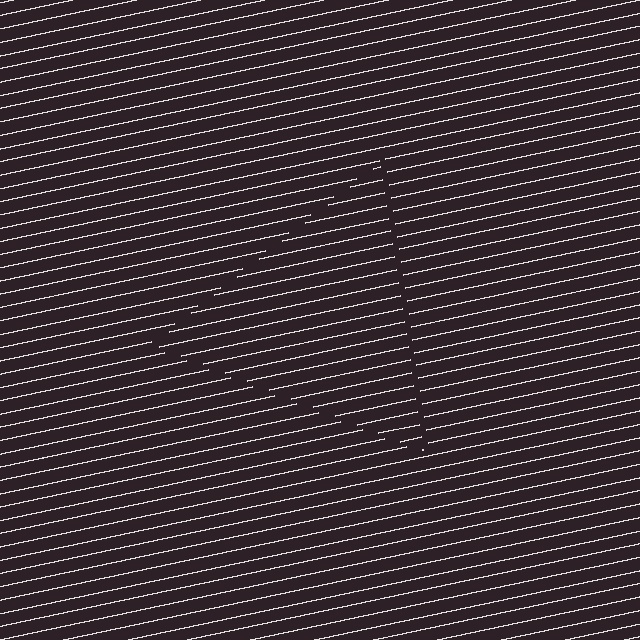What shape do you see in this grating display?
An illusory triangle. The interior of the shape contains the same grating, shifted by half a period — the contour is defined by the phase discontinuity where line-ends from the inner and outer gratings abut.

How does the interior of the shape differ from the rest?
The interior of the shape contains the same grating, shifted by half a period — the contour is defined by the phase discontinuity where line-ends from the inner and outer gratings abut.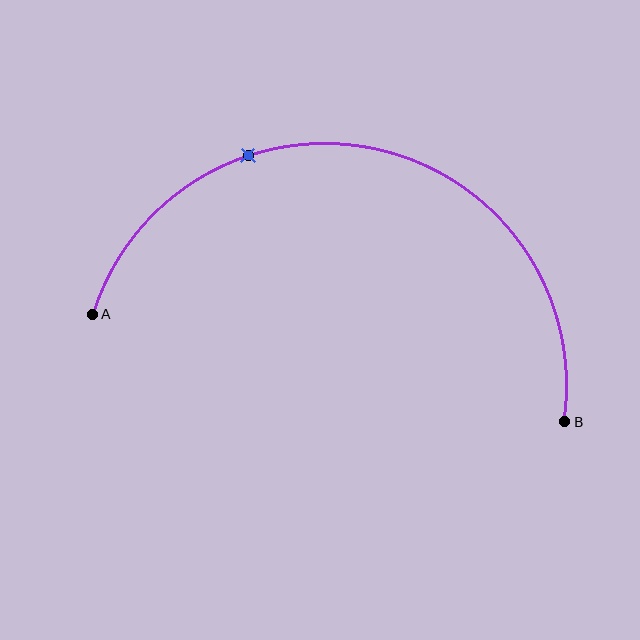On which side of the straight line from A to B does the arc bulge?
The arc bulges above the straight line connecting A and B.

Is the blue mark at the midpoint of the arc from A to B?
No. The blue mark lies on the arc but is closer to endpoint A. The arc midpoint would be at the point on the curve equidistant along the arc from both A and B.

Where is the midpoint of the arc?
The arc midpoint is the point on the curve farthest from the straight line joining A and B. It sits above that line.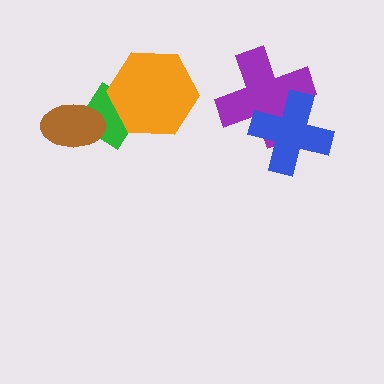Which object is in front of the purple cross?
The blue cross is in front of the purple cross.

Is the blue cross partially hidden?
No, no other shape covers it.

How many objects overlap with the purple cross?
1 object overlaps with the purple cross.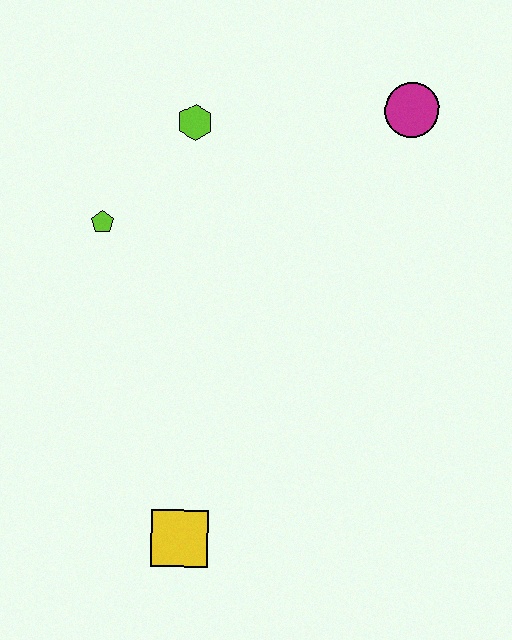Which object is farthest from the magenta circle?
The yellow square is farthest from the magenta circle.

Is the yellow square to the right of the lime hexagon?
No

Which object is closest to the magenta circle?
The lime hexagon is closest to the magenta circle.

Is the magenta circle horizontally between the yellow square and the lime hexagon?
No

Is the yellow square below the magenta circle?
Yes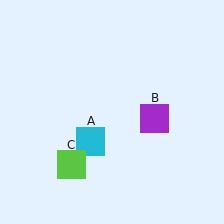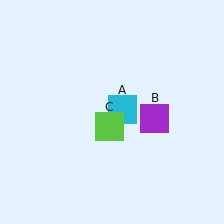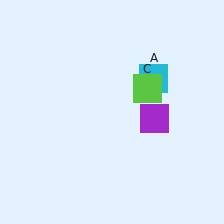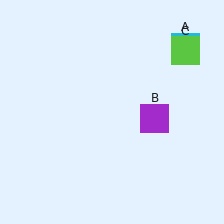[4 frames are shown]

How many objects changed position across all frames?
2 objects changed position: cyan square (object A), lime square (object C).